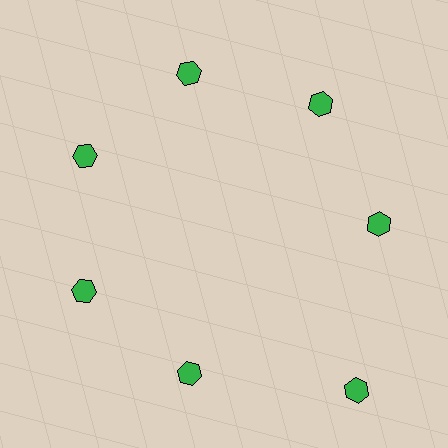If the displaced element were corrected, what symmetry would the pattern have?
It would have 7-fold rotational symmetry — the pattern would map onto itself every 51 degrees.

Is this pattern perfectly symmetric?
No. The 7 green hexagons are arranged in a ring, but one element near the 5 o'clock position is pushed outward from the center, breaking the 7-fold rotational symmetry.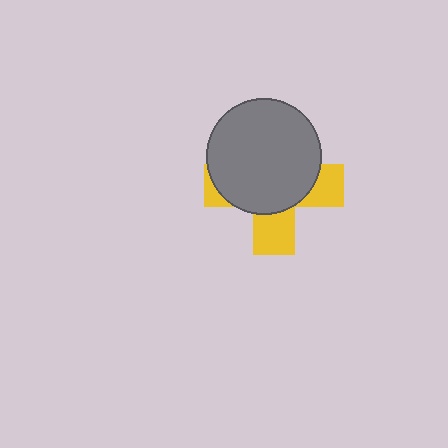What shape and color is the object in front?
The object in front is a gray circle.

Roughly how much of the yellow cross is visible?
A small part of it is visible (roughly 37%).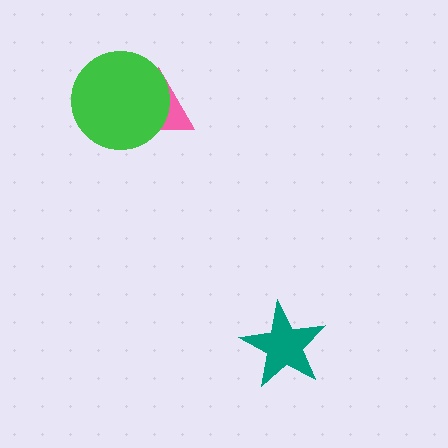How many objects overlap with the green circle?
1 object overlaps with the green circle.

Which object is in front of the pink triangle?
The green circle is in front of the pink triangle.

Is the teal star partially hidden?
No, no other shape covers it.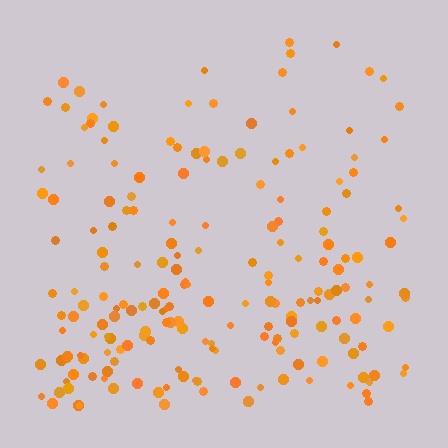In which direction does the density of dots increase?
From top to bottom, with the bottom side densest.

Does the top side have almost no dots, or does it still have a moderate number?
Still a moderate number, just noticeably fewer than the bottom.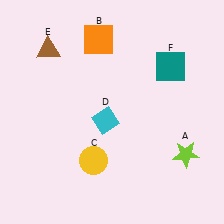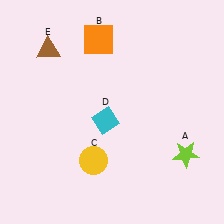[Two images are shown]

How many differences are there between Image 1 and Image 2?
There is 1 difference between the two images.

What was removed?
The teal square (F) was removed in Image 2.